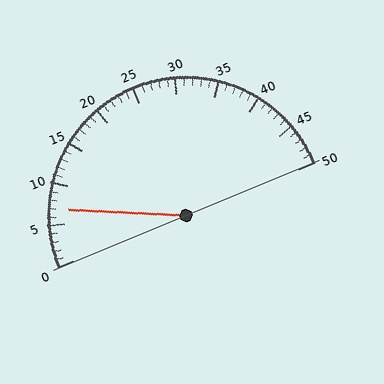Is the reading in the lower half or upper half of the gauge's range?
The reading is in the lower half of the range (0 to 50).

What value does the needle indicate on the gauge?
The needle indicates approximately 7.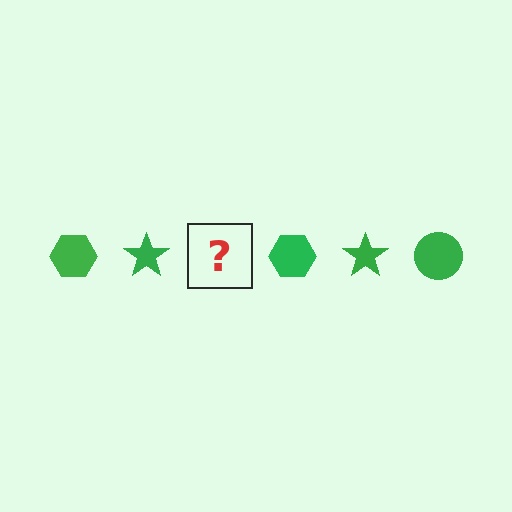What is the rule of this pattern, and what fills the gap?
The rule is that the pattern cycles through hexagon, star, circle shapes in green. The gap should be filled with a green circle.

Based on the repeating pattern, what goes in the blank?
The blank should be a green circle.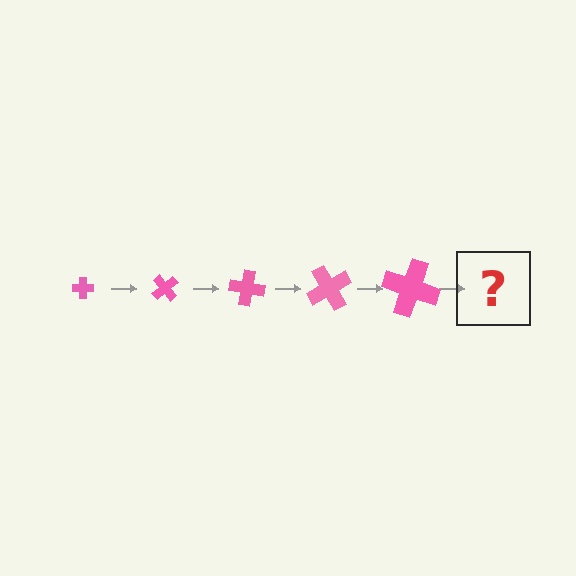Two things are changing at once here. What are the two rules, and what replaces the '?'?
The two rules are that the cross grows larger each step and it rotates 50 degrees each step. The '?' should be a cross, larger than the previous one and rotated 250 degrees from the start.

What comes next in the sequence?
The next element should be a cross, larger than the previous one and rotated 250 degrees from the start.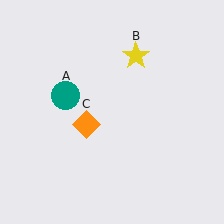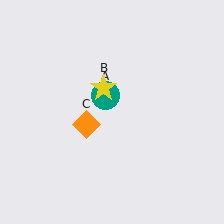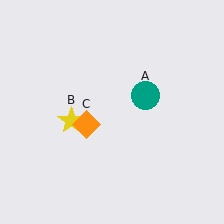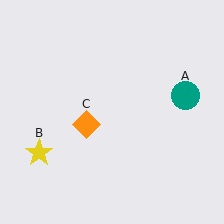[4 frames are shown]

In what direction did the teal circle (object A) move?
The teal circle (object A) moved right.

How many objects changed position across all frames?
2 objects changed position: teal circle (object A), yellow star (object B).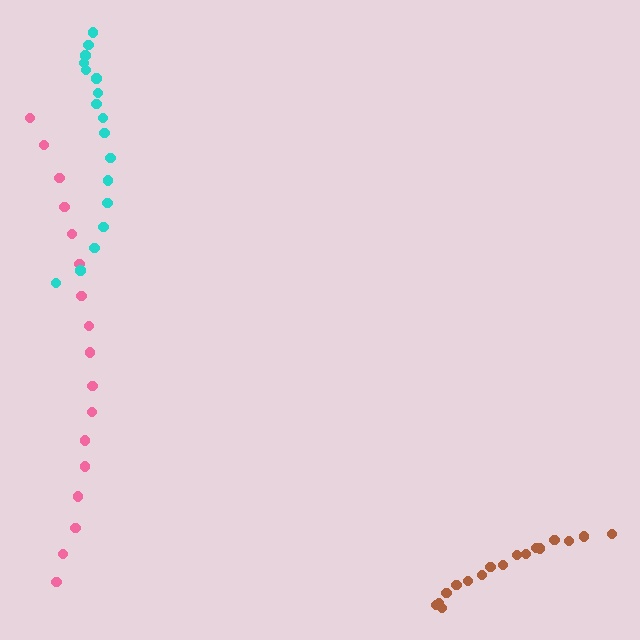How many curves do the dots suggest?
There are 3 distinct paths.